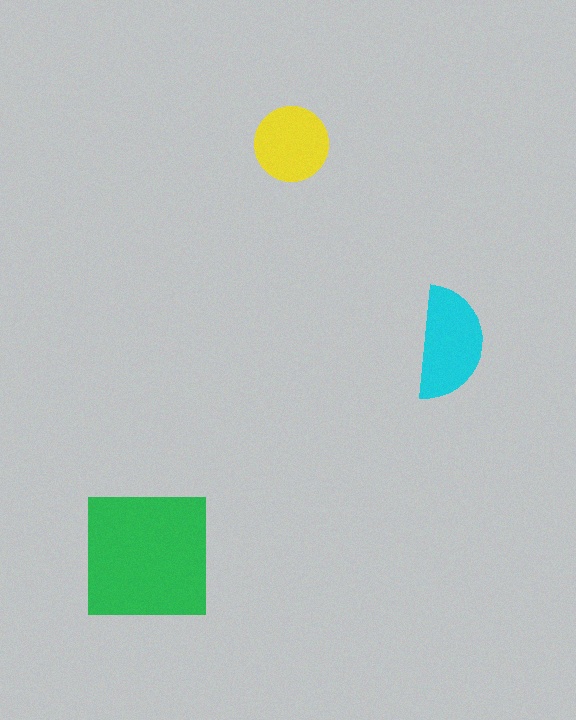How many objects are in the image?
There are 3 objects in the image.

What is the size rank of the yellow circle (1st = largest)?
3rd.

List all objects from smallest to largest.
The yellow circle, the cyan semicircle, the green square.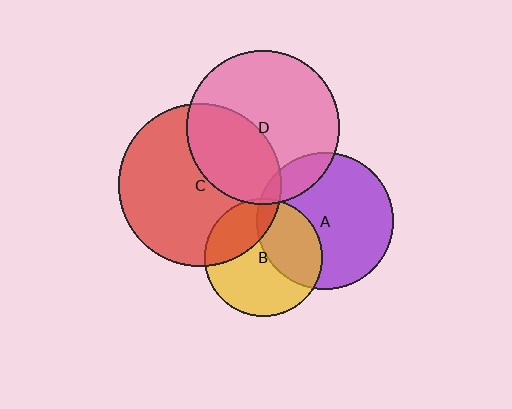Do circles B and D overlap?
Yes.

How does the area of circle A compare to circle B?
Approximately 1.3 times.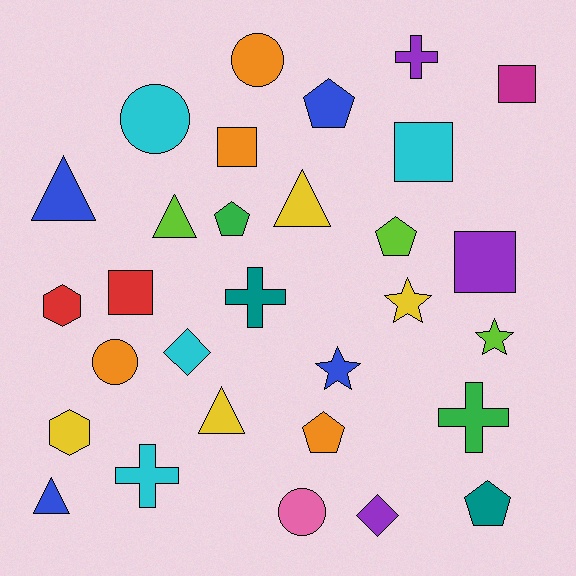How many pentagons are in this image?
There are 5 pentagons.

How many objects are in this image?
There are 30 objects.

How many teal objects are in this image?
There are 2 teal objects.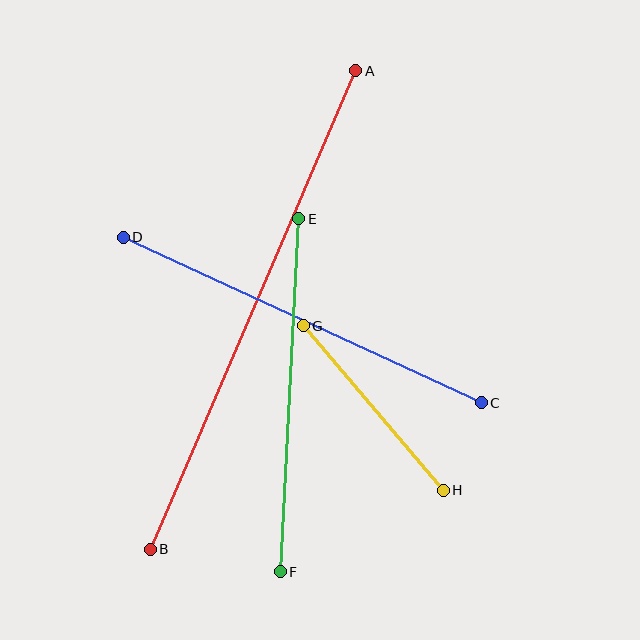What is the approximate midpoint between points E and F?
The midpoint is at approximately (290, 395) pixels.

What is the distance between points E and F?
The distance is approximately 353 pixels.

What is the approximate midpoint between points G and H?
The midpoint is at approximately (373, 408) pixels.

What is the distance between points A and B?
The distance is approximately 521 pixels.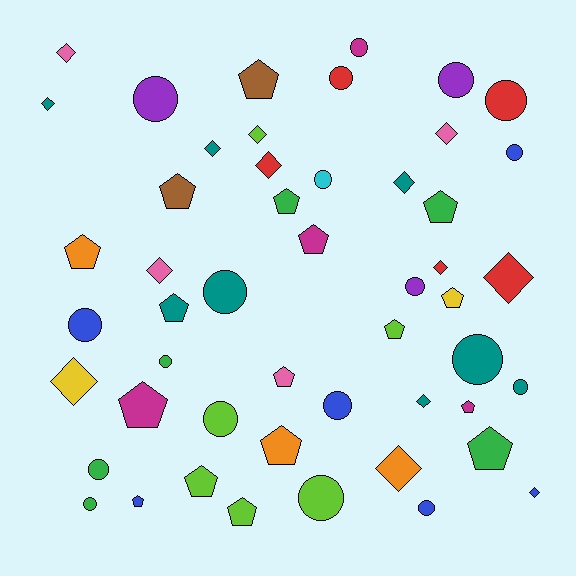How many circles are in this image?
There are 19 circles.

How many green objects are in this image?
There are 6 green objects.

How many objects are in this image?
There are 50 objects.